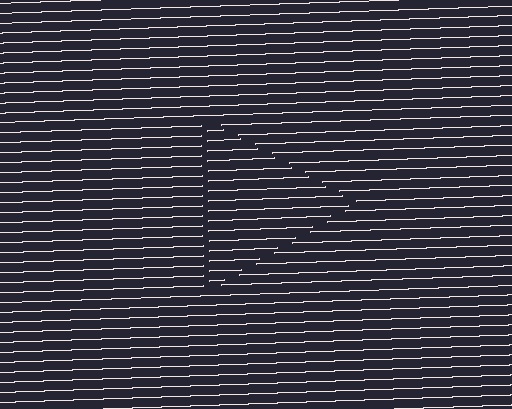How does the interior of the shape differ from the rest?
The interior of the shape contains the same grating, shifted by half a period — the contour is defined by the phase discontinuity where line-ends from the inner and outer gratings abut.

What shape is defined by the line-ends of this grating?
An illusory triangle. The interior of the shape contains the same grating, shifted by half a period — the contour is defined by the phase discontinuity where line-ends from the inner and outer gratings abut.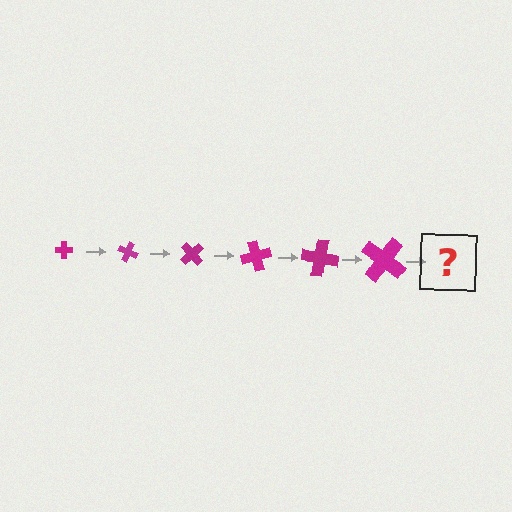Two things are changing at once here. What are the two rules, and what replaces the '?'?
The two rules are that the cross grows larger each step and it rotates 25 degrees each step. The '?' should be a cross, larger than the previous one and rotated 150 degrees from the start.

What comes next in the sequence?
The next element should be a cross, larger than the previous one and rotated 150 degrees from the start.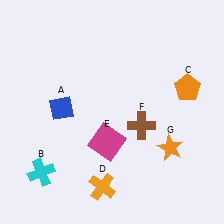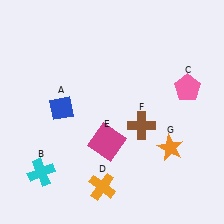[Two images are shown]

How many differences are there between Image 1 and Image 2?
There is 1 difference between the two images.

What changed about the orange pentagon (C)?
In Image 1, C is orange. In Image 2, it changed to pink.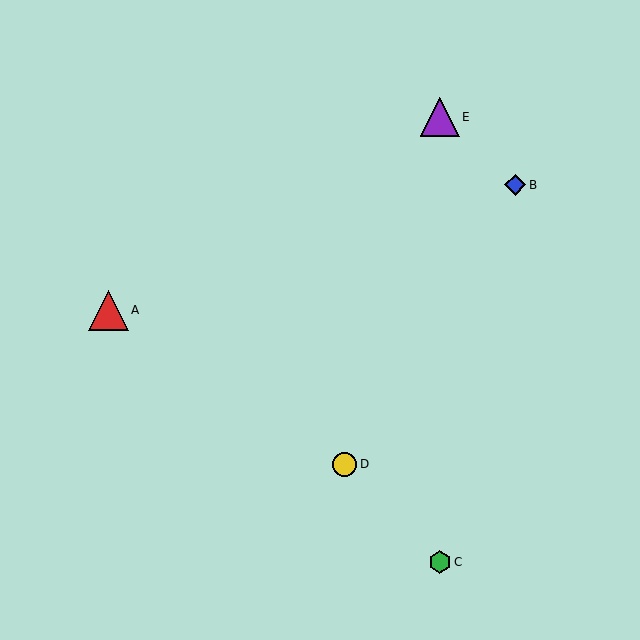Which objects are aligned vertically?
Objects C, E are aligned vertically.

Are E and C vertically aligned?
Yes, both are at x≈440.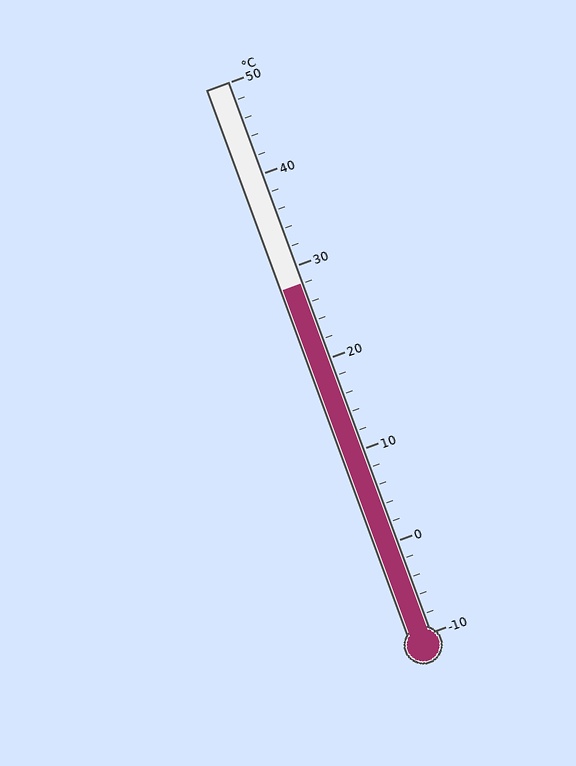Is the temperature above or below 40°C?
The temperature is below 40°C.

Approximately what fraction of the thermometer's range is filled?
The thermometer is filled to approximately 65% of its range.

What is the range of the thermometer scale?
The thermometer scale ranges from -10°C to 50°C.